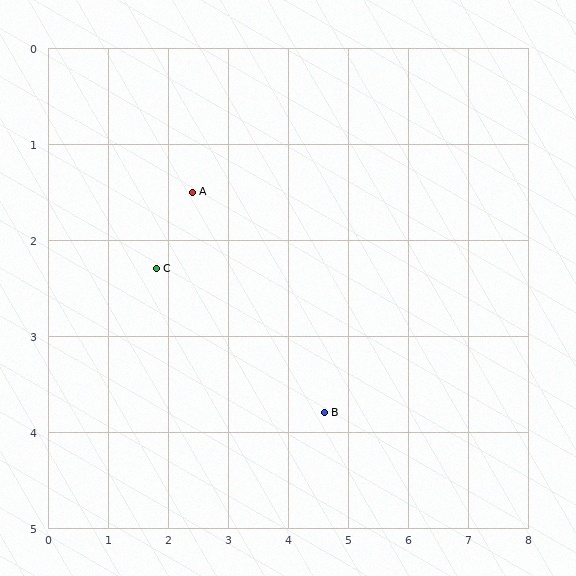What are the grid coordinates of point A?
Point A is at approximately (2.4, 1.5).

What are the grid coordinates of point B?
Point B is at approximately (4.6, 3.8).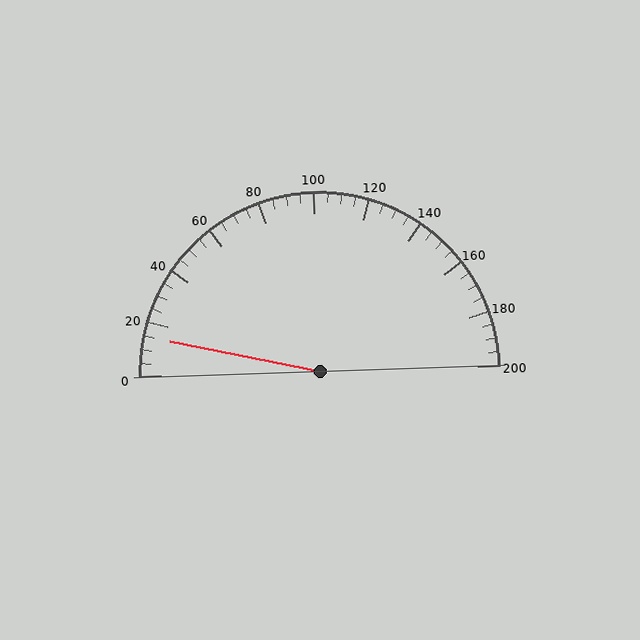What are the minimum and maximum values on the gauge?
The gauge ranges from 0 to 200.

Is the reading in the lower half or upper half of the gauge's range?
The reading is in the lower half of the range (0 to 200).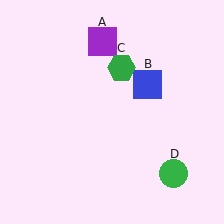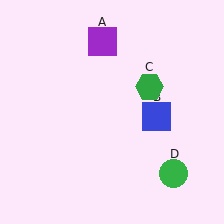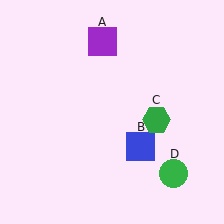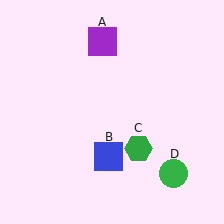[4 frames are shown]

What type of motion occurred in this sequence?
The blue square (object B), green hexagon (object C) rotated clockwise around the center of the scene.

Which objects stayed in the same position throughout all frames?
Purple square (object A) and green circle (object D) remained stationary.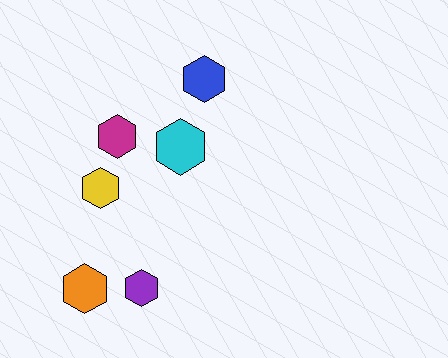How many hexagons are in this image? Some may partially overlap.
There are 6 hexagons.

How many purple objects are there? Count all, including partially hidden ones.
There is 1 purple object.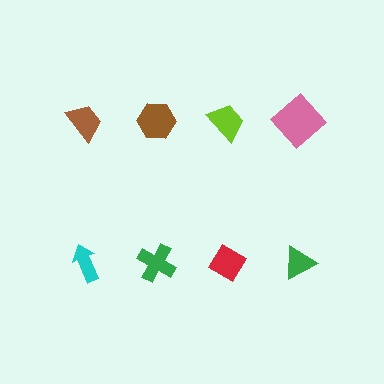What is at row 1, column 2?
A brown hexagon.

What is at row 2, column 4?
A green triangle.